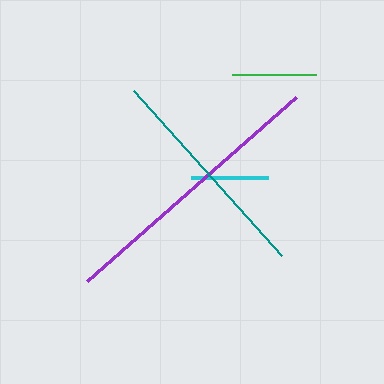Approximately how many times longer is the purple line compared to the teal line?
The purple line is approximately 1.3 times the length of the teal line.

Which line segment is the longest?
The purple line is the longest at approximately 278 pixels.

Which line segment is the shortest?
The cyan line is the shortest at approximately 77 pixels.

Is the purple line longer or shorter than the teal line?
The purple line is longer than the teal line.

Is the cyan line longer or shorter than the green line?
The green line is longer than the cyan line.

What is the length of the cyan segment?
The cyan segment is approximately 77 pixels long.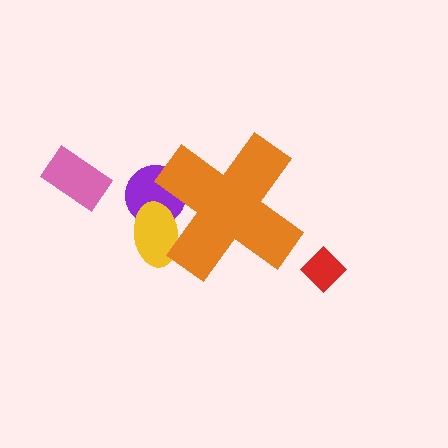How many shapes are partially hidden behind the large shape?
2 shapes are partially hidden.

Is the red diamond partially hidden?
No, the red diamond is fully visible.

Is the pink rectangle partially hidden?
No, the pink rectangle is fully visible.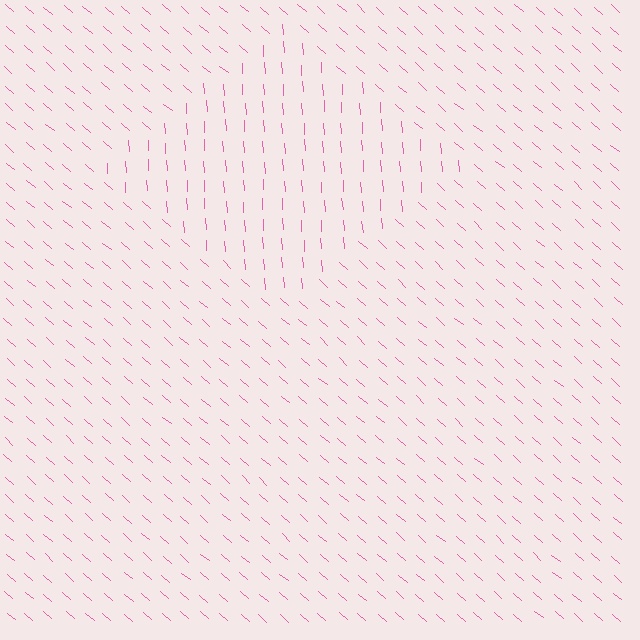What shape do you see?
I see a diamond.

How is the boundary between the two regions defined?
The boundary is defined purely by a change in line orientation (approximately 45 degrees difference). All lines are the same color and thickness.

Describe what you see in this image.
The image is filled with small pink line segments. A diamond region in the image has lines oriented differently from the surrounding lines, creating a visible texture boundary.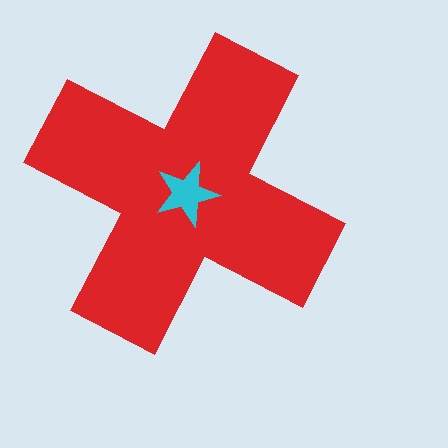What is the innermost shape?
The cyan star.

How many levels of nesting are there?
2.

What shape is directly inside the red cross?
The cyan star.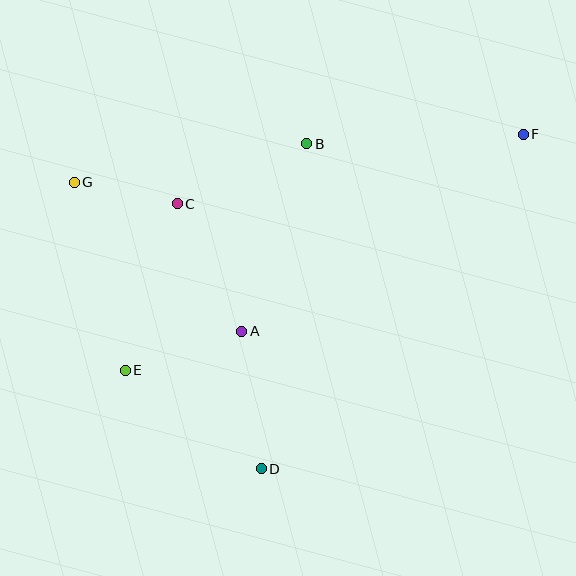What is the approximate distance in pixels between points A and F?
The distance between A and F is approximately 344 pixels.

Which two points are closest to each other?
Points C and G are closest to each other.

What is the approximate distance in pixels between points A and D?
The distance between A and D is approximately 139 pixels.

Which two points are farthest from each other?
Points E and F are farthest from each other.